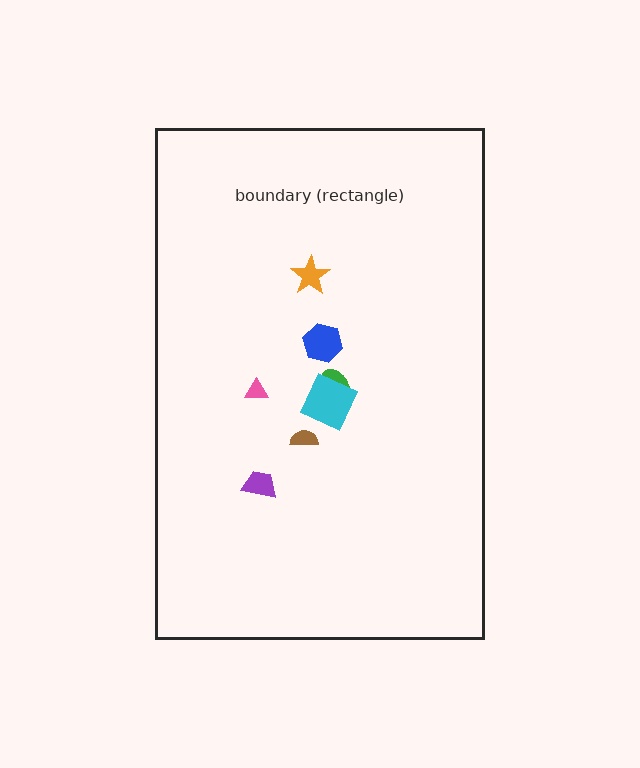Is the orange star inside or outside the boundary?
Inside.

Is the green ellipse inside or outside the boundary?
Inside.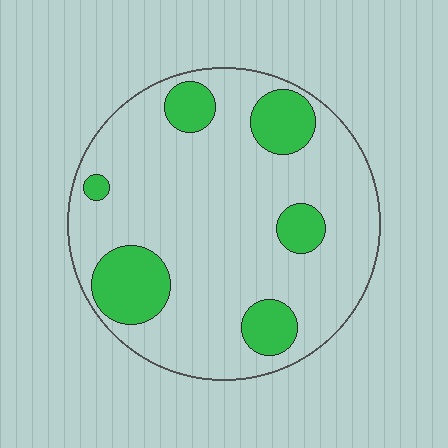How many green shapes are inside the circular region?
6.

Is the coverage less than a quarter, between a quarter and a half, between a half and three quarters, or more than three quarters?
Less than a quarter.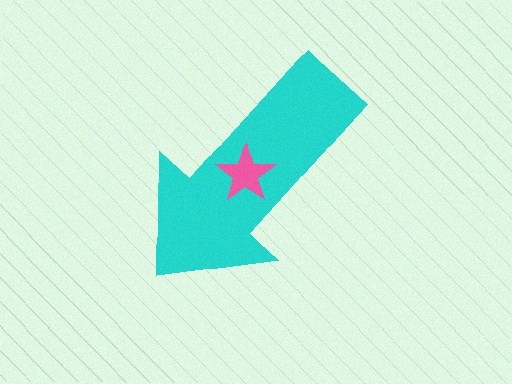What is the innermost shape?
The pink star.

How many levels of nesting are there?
2.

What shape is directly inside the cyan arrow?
The pink star.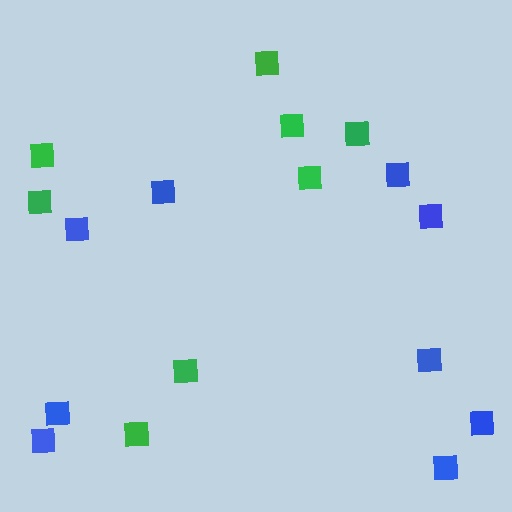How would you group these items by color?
There are 2 groups: one group of blue squares (9) and one group of green squares (8).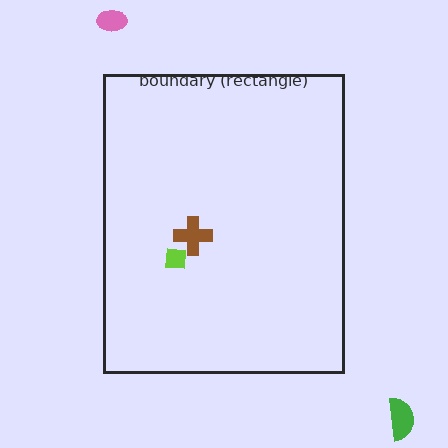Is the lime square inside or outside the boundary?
Inside.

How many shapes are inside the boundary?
2 inside, 2 outside.